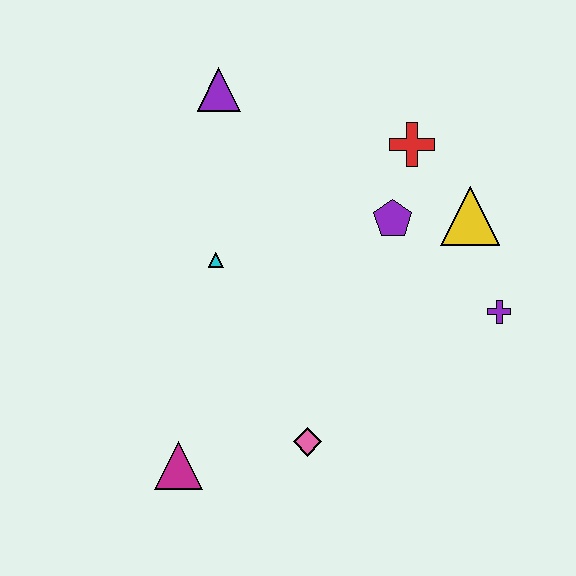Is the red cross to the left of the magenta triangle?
No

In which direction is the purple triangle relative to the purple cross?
The purple triangle is to the left of the purple cross.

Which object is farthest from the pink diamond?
The purple triangle is farthest from the pink diamond.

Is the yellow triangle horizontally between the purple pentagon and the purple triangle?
No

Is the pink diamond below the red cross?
Yes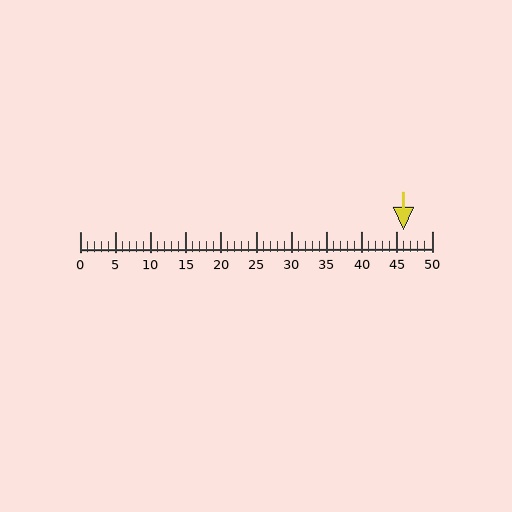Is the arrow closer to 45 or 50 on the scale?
The arrow is closer to 45.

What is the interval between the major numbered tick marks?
The major tick marks are spaced 5 units apart.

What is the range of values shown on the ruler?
The ruler shows values from 0 to 50.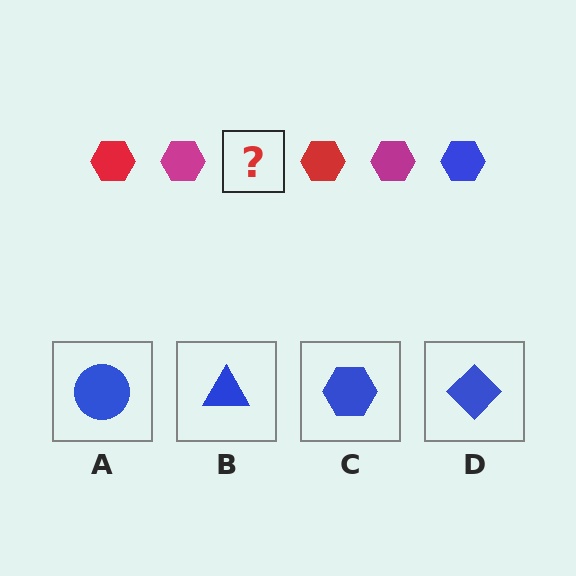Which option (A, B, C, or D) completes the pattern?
C.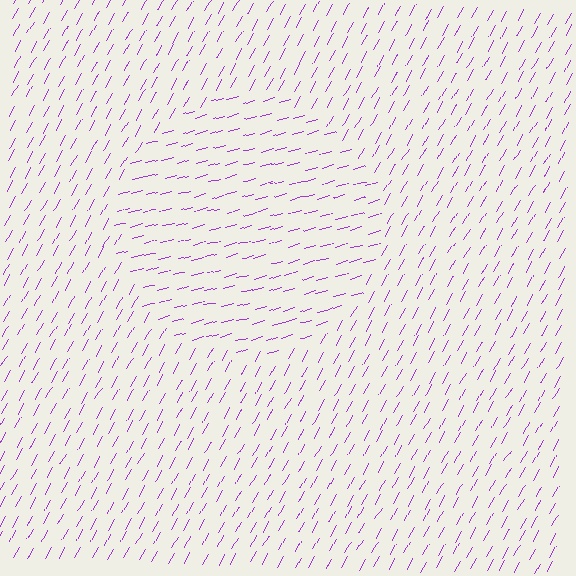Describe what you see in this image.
The image is filled with small purple line segments. A circle region in the image has lines oriented differently from the surrounding lines, creating a visible texture boundary.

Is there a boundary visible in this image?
Yes, there is a texture boundary formed by a change in line orientation.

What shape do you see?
I see a circle.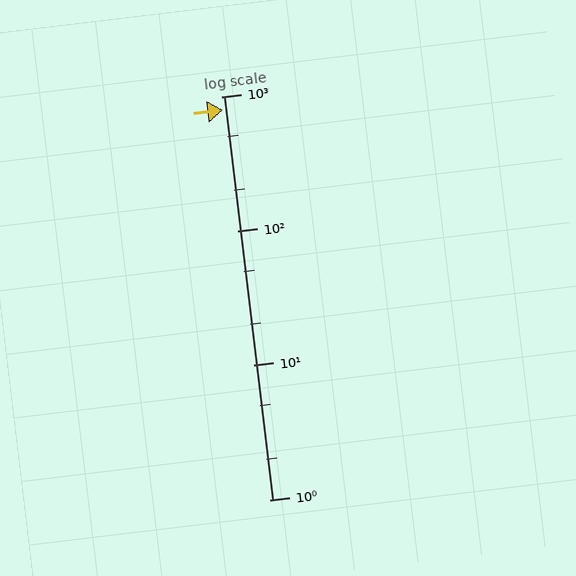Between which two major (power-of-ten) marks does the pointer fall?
The pointer is between 100 and 1000.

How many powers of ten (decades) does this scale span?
The scale spans 3 decades, from 1 to 1000.